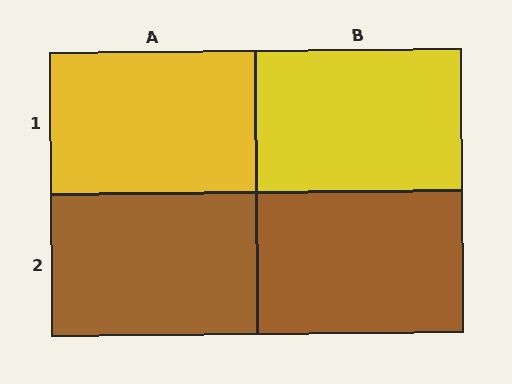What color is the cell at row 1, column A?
Yellow.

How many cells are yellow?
2 cells are yellow.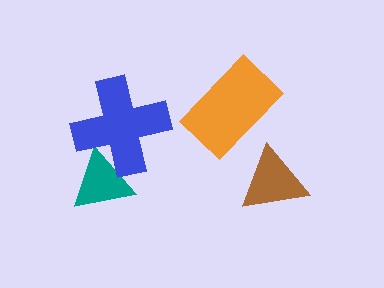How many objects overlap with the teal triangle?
1 object overlaps with the teal triangle.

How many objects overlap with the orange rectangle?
0 objects overlap with the orange rectangle.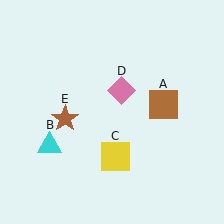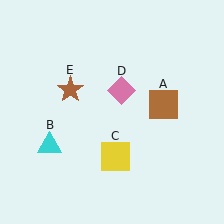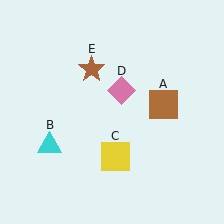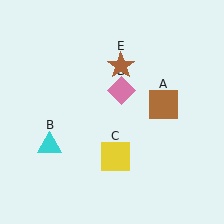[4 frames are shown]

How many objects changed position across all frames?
1 object changed position: brown star (object E).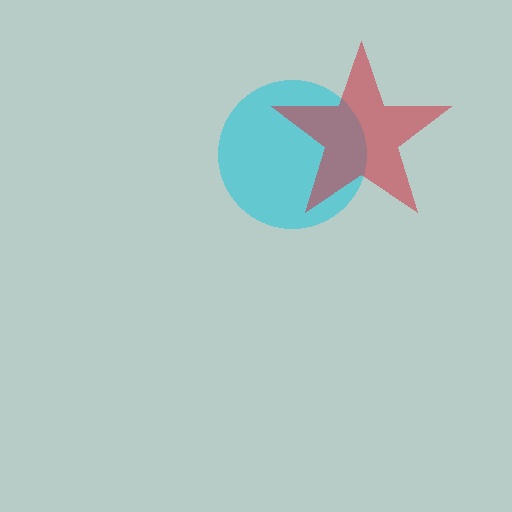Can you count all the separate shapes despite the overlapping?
Yes, there are 2 separate shapes.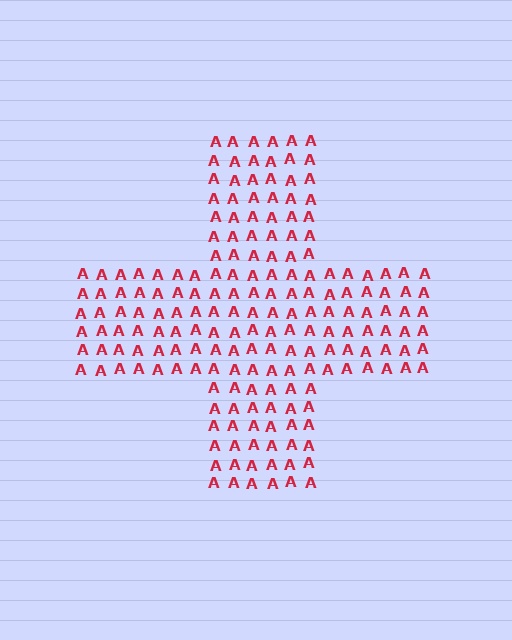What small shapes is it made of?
It is made of small letter A's.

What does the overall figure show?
The overall figure shows a cross.